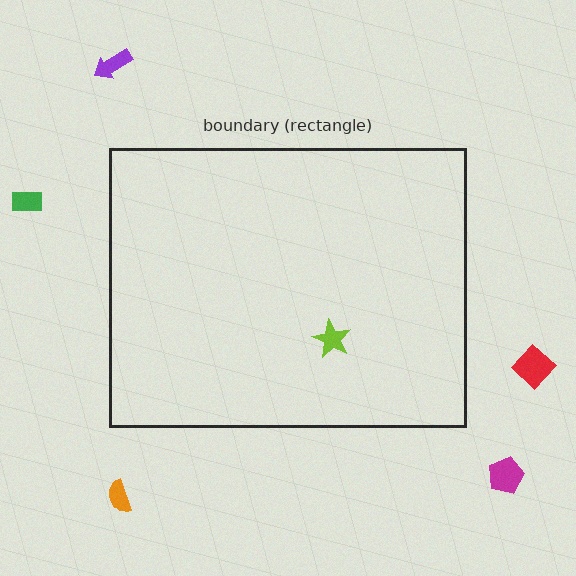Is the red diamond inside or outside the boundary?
Outside.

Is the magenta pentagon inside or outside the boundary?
Outside.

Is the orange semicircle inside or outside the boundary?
Outside.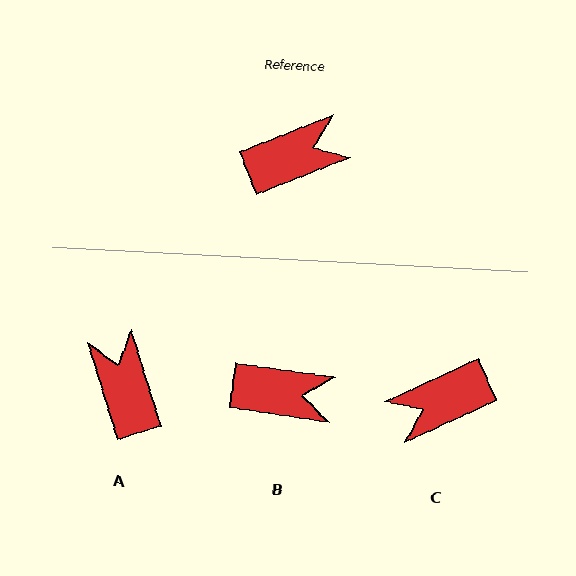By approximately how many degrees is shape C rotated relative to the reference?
Approximately 177 degrees clockwise.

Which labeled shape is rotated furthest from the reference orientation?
C, about 177 degrees away.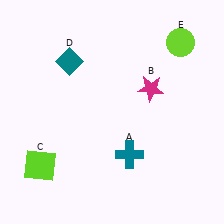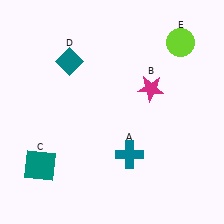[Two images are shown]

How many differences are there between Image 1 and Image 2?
There is 1 difference between the two images.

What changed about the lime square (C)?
In Image 1, C is lime. In Image 2, it changed to teal.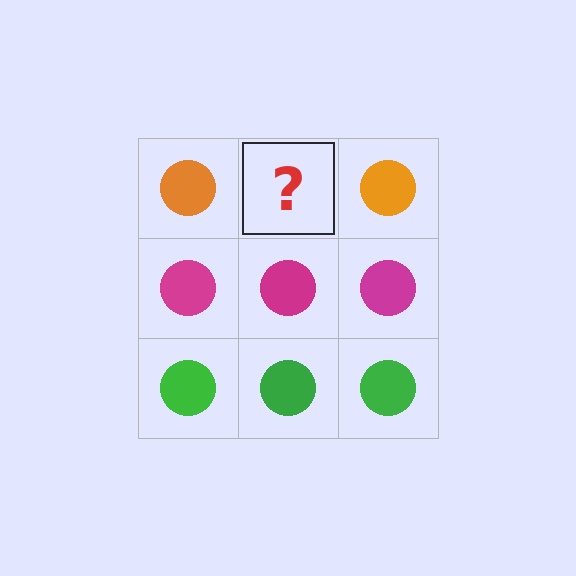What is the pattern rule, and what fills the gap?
The rule is that each row has a consistent color. The gap should be filled with an orange circle.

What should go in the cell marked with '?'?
The missing cell should contain an orange circle.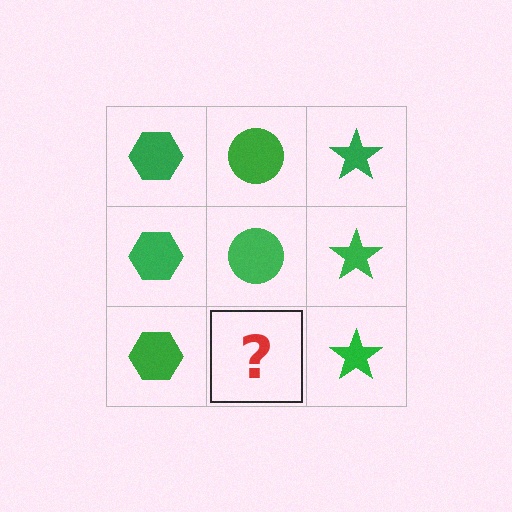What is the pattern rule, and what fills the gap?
The rule is that each column has a consistent shape. The gap should be filled with a green circle.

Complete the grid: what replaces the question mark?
The question mark should be replaced with a green circle.